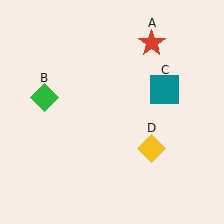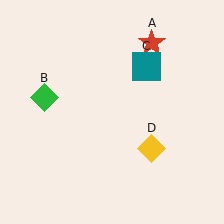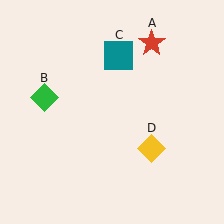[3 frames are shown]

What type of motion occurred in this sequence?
The teal square (object C) rotated counterclockwise around the center of the scene.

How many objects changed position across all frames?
1 object changed position: teal square (object C).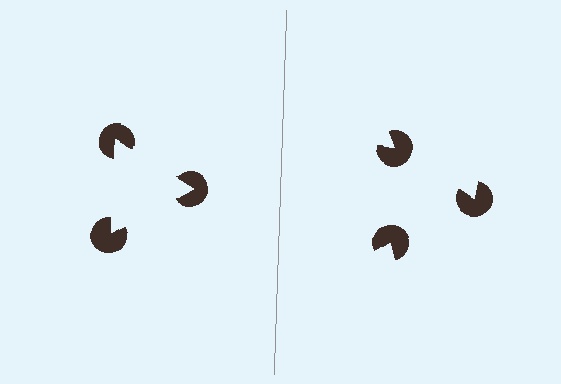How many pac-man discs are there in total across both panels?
6 — 3 on each side.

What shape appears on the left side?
An illusory triangle.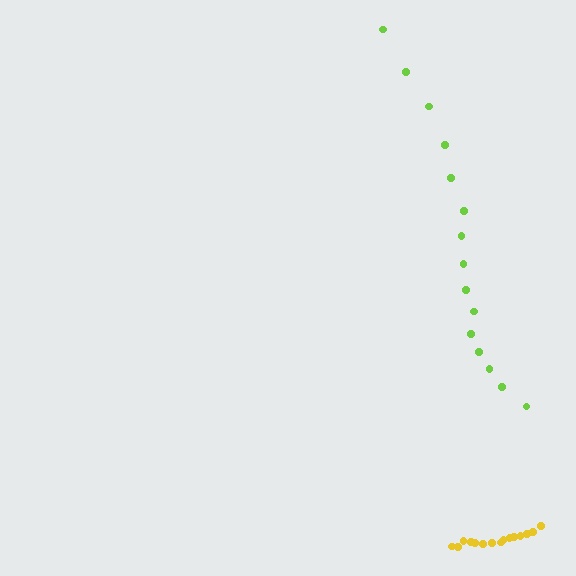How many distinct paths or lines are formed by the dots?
There are 2 distinct paths.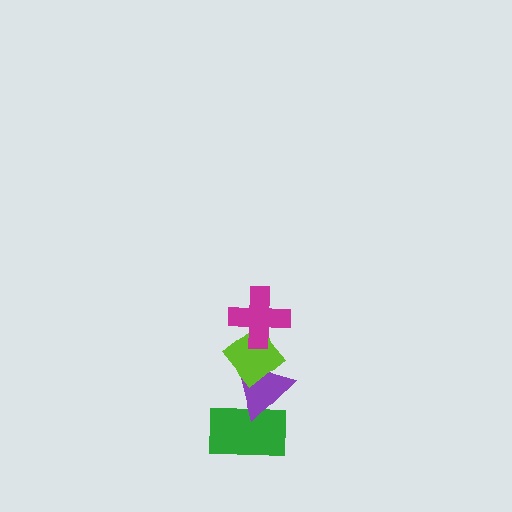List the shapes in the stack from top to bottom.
From top to bottom: the magenta cross, the lime diamond, the purple triangle, the green rectangle.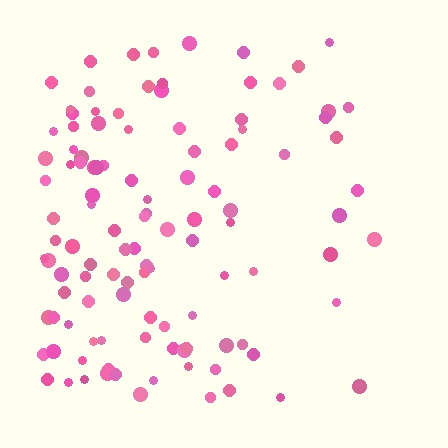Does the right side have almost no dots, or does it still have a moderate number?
Still a moderate number, just noticeably fewer than the left.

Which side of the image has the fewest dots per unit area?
The right.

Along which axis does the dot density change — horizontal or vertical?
Horizontal.